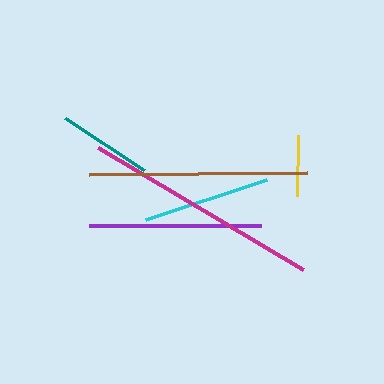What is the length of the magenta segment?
The magenta segment is approximately 239 pixels long.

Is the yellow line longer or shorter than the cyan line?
The cyan line is longer than the yellow line.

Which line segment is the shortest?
The yellow line is the shortest at approximately 61 pixels.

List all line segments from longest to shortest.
From longest to shortest: magenta, brown, purple, cyan, teal, yellow.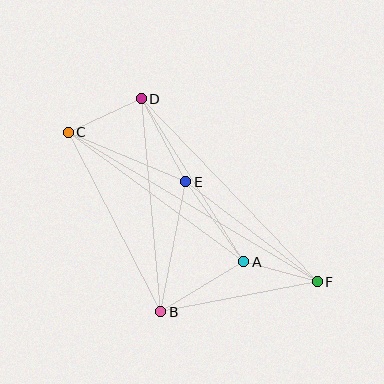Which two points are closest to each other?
Points A and F are closest to each other.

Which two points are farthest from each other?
Points C and F are farthest from each other.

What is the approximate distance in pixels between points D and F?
The distance between D and F is approximately 254 pixels.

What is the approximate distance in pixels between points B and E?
The distance between B and E is approximately 132 pixels.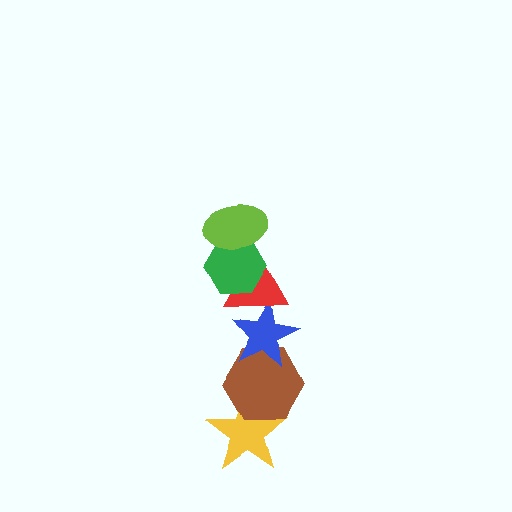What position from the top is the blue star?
The blue star is 4th from the top.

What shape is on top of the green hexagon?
The lime ellipse is on top of the green hexagon.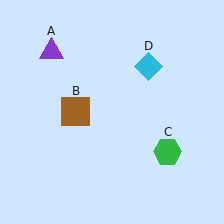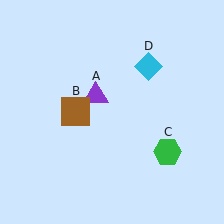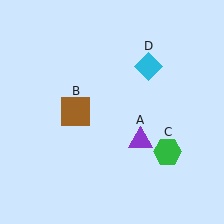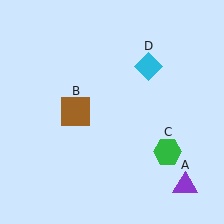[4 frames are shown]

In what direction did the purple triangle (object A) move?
The purple triangle (object A) moved down and to the right.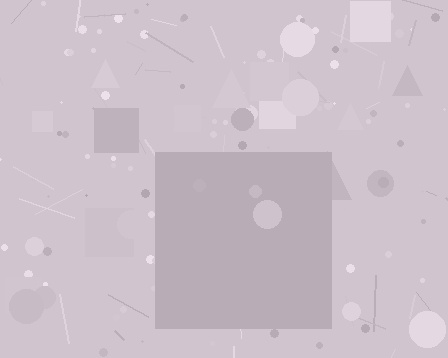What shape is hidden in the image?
A square is hidden in the image.